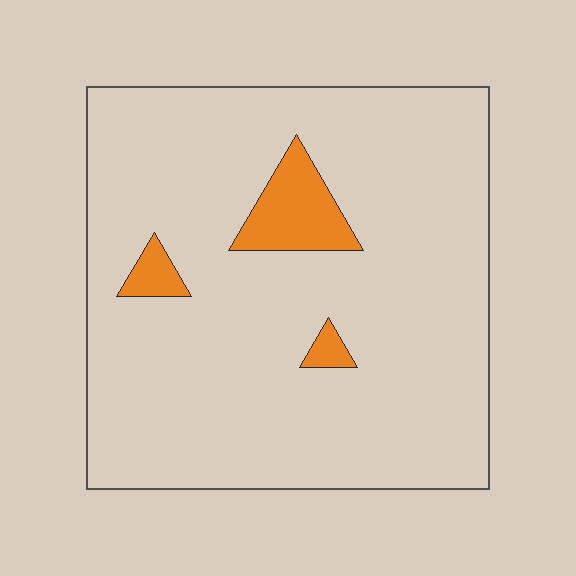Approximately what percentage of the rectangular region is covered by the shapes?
Approximately 5%.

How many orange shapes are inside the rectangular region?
3.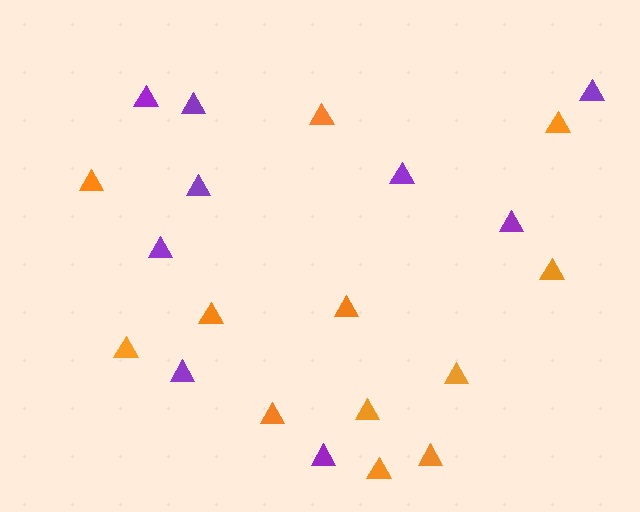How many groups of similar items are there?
There are 2 groups: one group of purple triangles (9) and one group of orange triangles (12).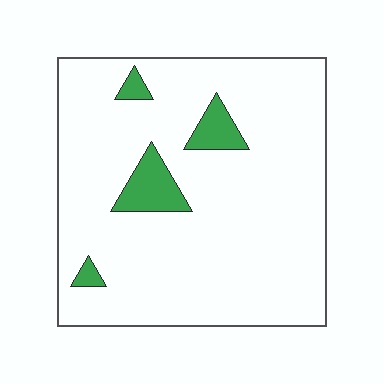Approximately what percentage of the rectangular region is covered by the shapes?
Approximately 10%.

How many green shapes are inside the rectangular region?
4.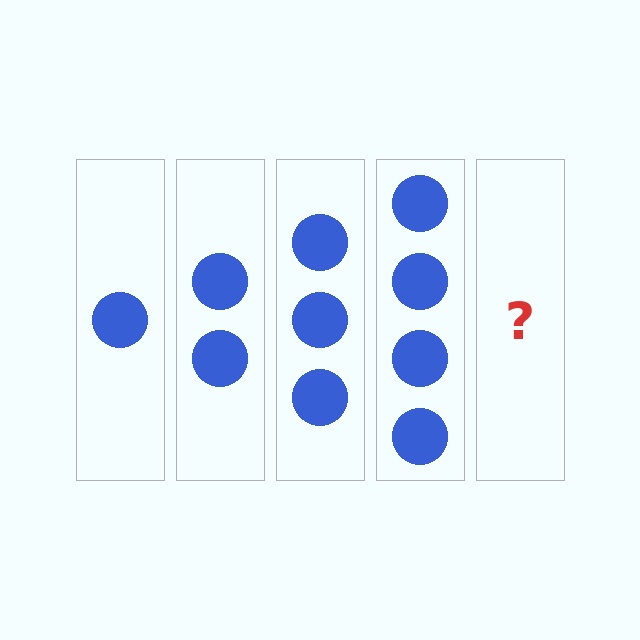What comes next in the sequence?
The next element should be 5 circles.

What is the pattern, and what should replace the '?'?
The pattern is that each step adds one more circle. The '?' should be 5 circles.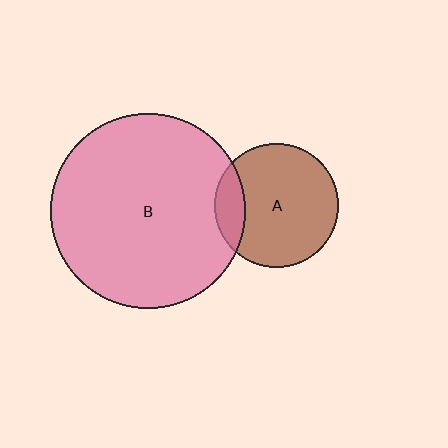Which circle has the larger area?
Circle B (pink).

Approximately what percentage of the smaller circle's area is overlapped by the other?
Approximately 15%.